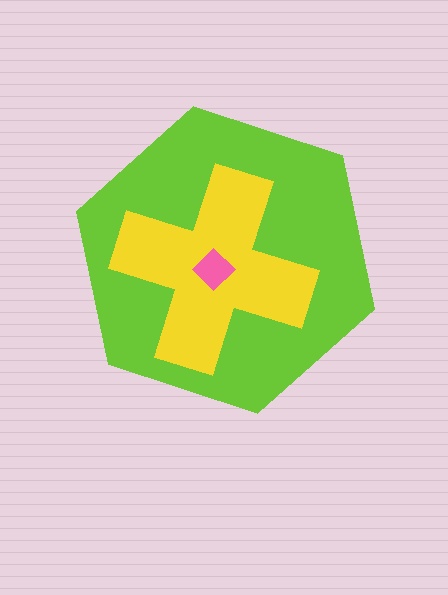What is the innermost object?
The pink diamond.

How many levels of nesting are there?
3.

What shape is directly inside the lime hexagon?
The yellow cross.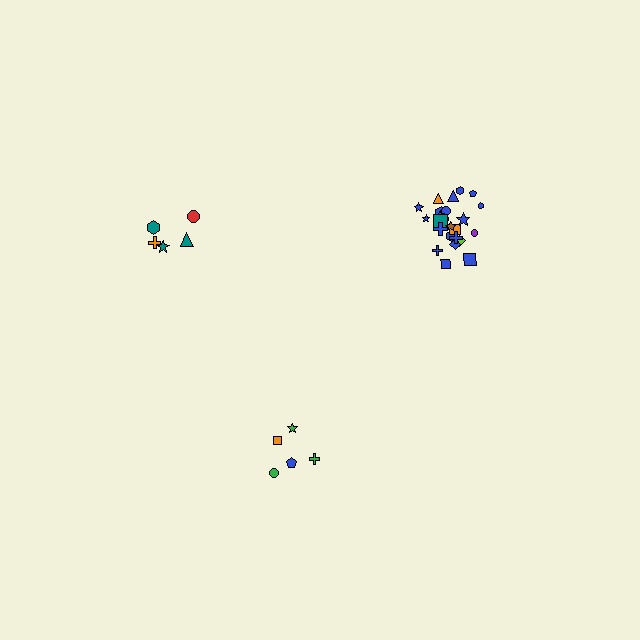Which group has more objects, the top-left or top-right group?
The top-right group.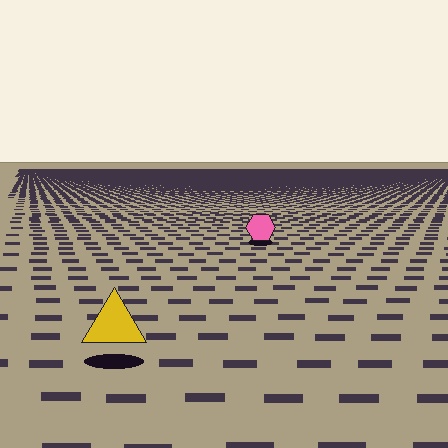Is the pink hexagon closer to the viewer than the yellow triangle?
No. The yellow triangle is closer — you can tell from the texture gradient: the ground texture is coarser near it.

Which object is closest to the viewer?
The yellow triangle is closest. The texture marks near it are larger and more spread out.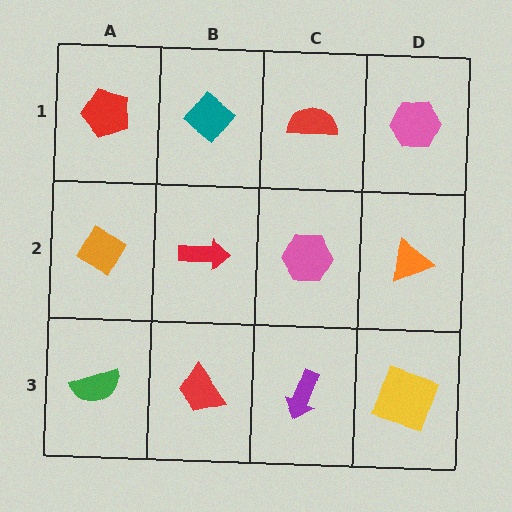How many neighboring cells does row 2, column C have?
4.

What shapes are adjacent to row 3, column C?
A pink hexagon (row 2, column C), a red trapezoid (row 3, column B), a yellow square (row 3, column D).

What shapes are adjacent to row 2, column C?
A red semicircle (row 1, column C), a purple arrow (row 3, column C), a red arrow (row 2, column B), an orange triangle (row 2, column D).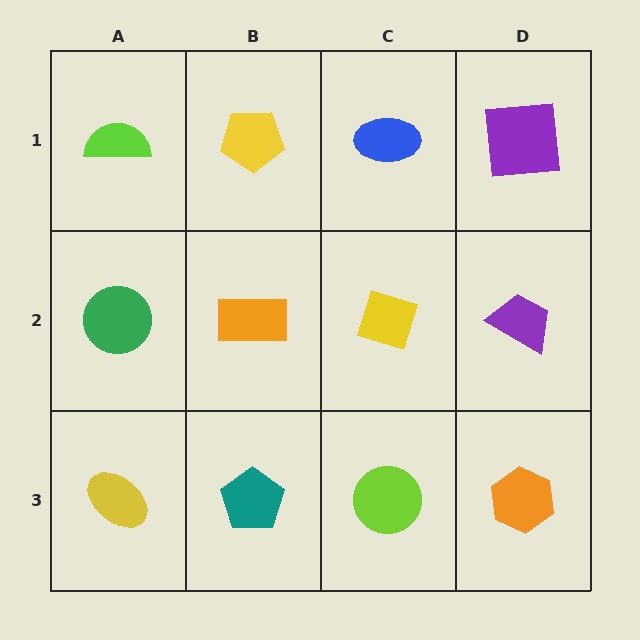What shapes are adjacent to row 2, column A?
A lime semicircle (row 1, column A), a yellow ellipse (row 3, column A), an orange rectangle (row 2, column B).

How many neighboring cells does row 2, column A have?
3.